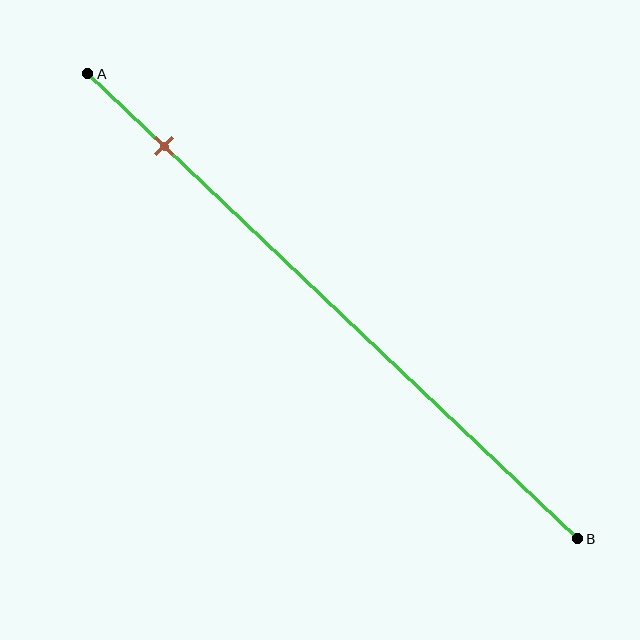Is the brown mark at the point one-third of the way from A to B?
No, the mark is at about 15% from A, not at the 33% one-third point.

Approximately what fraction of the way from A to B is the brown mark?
The brown mark is approximately 15% of the way from A to B.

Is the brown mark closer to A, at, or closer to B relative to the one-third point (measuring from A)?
The brown mark is closer to point A than the one-third point of segment AB.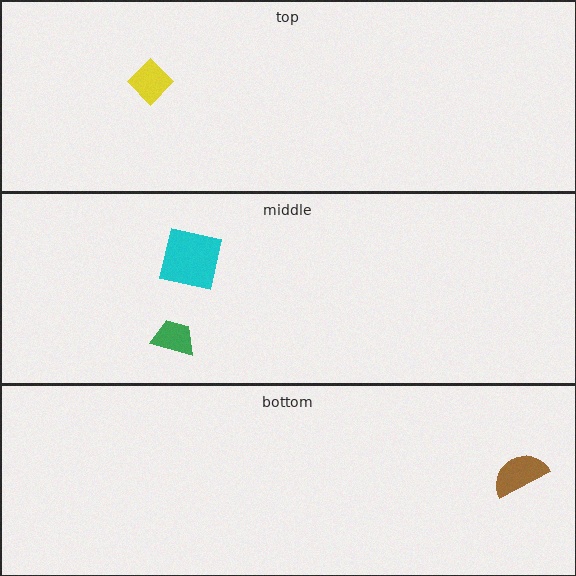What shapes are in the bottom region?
The brown semicircle.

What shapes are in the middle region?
The cyan square, the green trapezoid.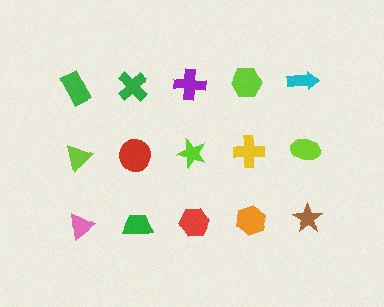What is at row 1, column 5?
A cyan arrow.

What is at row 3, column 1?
A pink triangle.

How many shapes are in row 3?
5 shapes.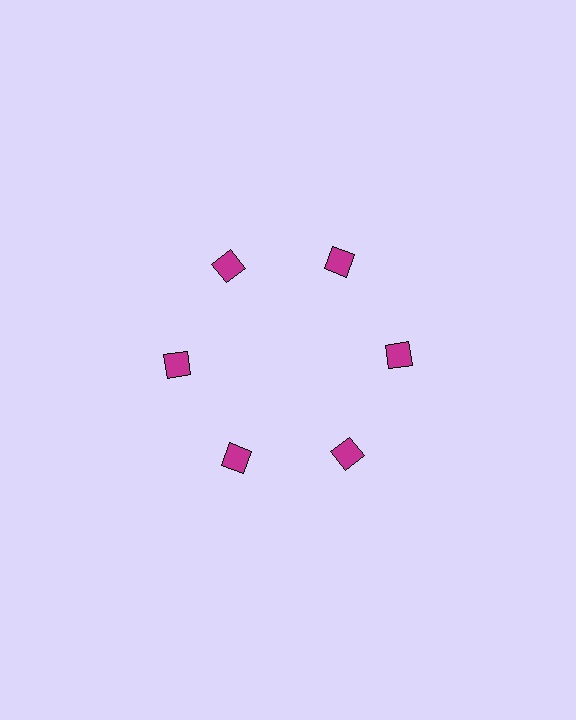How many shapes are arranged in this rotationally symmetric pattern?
There are 6 shapes, arranged in 6 groups of 1.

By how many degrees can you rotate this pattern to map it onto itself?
The pattern maps onto itself every 60 degrees of rotation.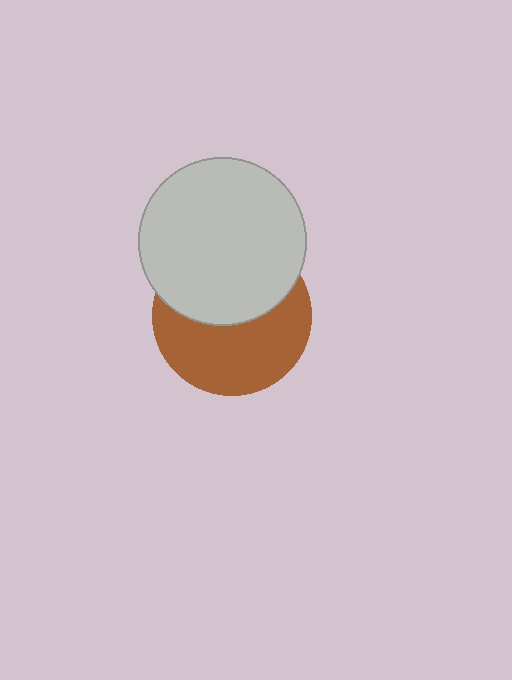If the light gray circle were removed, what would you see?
You would see the complete brown circle.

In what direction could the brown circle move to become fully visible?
The brown circle could move down. That would shift it out from behind the light gray circle entirely.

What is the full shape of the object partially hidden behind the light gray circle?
The partially hidden object is a brown circle.